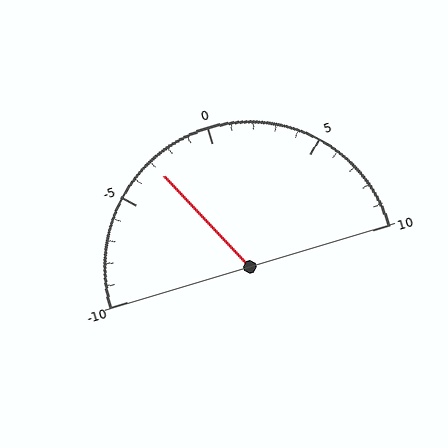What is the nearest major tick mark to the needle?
The nearest major tick mark is -5.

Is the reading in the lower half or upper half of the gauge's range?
The reading is in the lower half of the range (-10 to 10).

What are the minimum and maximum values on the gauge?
The gauge ranges from -10 to 10.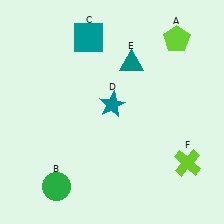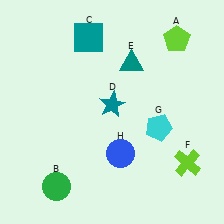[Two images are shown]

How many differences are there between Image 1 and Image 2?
There are 2 differences between the two images.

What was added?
A cyan pentagon (G), a blue circle (H) were added in Image 2.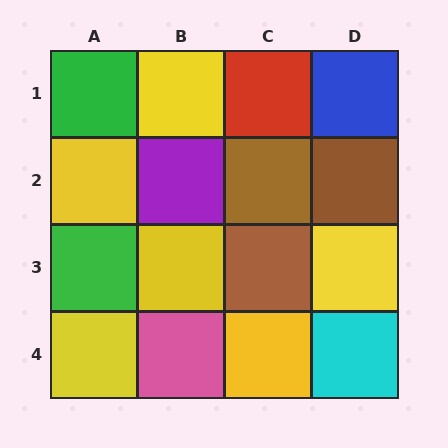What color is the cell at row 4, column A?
Yellow.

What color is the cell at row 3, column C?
Brown.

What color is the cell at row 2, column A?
Yellow.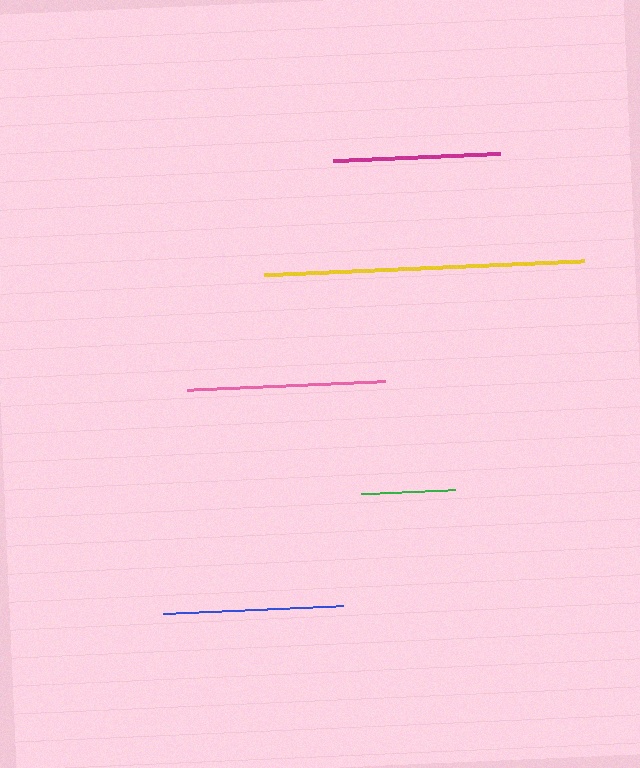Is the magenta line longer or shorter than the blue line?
The blue line is longer than the magenta line.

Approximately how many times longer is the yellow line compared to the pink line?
The yellow line is approximately 1.6 times the length of the pink line.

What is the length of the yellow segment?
The yellow segment is approximately 320 pixels long.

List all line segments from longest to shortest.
From longest to shortest: yellow, pink, blue, magenta, green.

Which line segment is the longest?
The yellow line is the longest at approximately 320 pixels.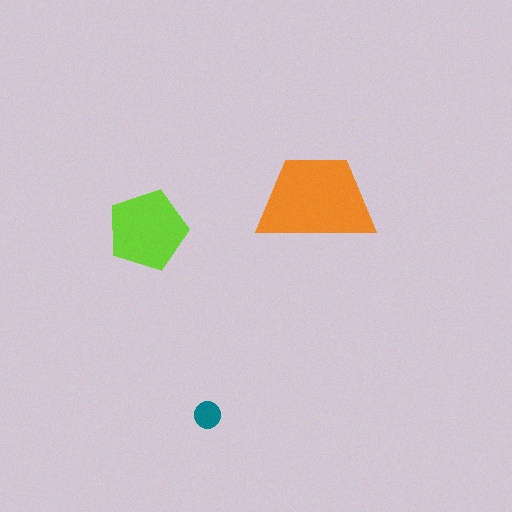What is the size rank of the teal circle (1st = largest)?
3rd.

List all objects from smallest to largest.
The teal circle, the lime pentagon, the orange trapezoid.